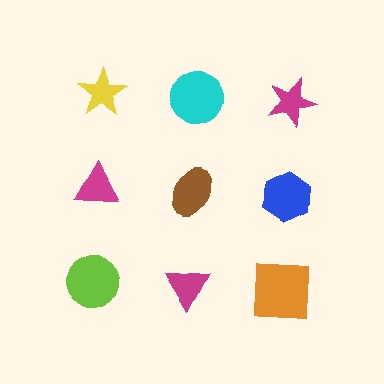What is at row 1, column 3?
A magenta star.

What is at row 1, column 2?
A cyan circle.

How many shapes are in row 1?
3 shapes.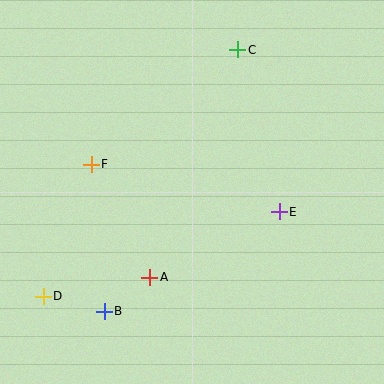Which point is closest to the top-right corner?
Point C is closest to the top-right corner.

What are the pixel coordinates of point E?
Point E is at (279, 212).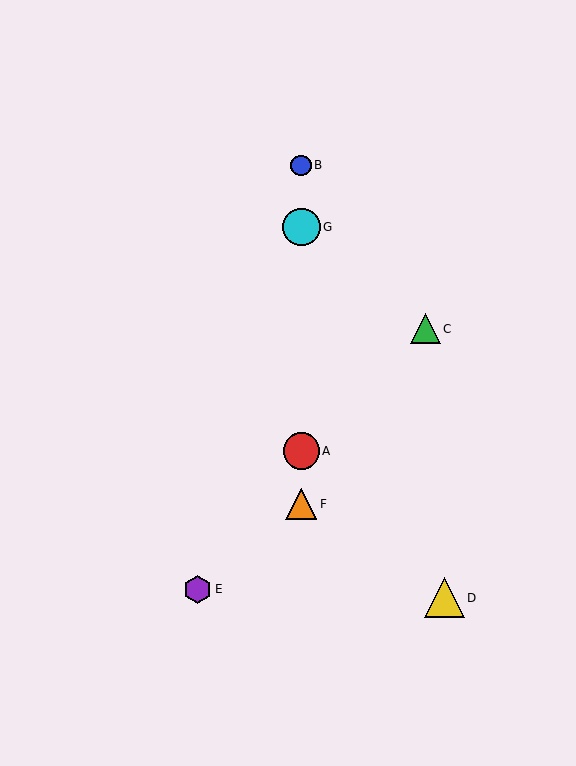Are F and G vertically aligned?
Yes, both are at x≈301.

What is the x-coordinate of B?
Object B is at x≈301.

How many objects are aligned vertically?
4 objects (A, B, F, G) are aligned vertically.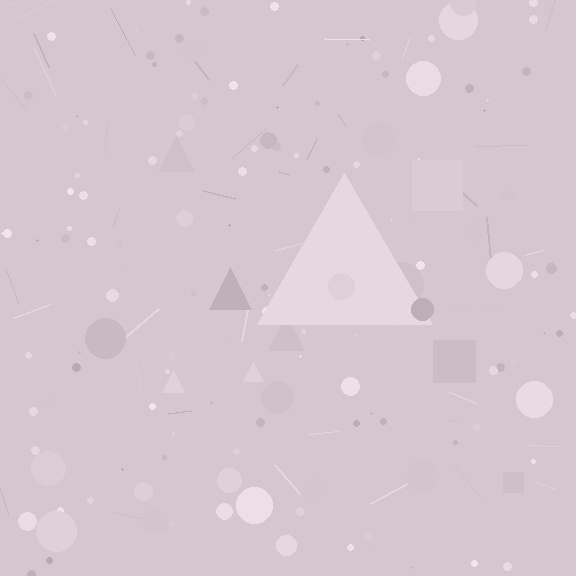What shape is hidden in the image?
A triangle is hidden in the image.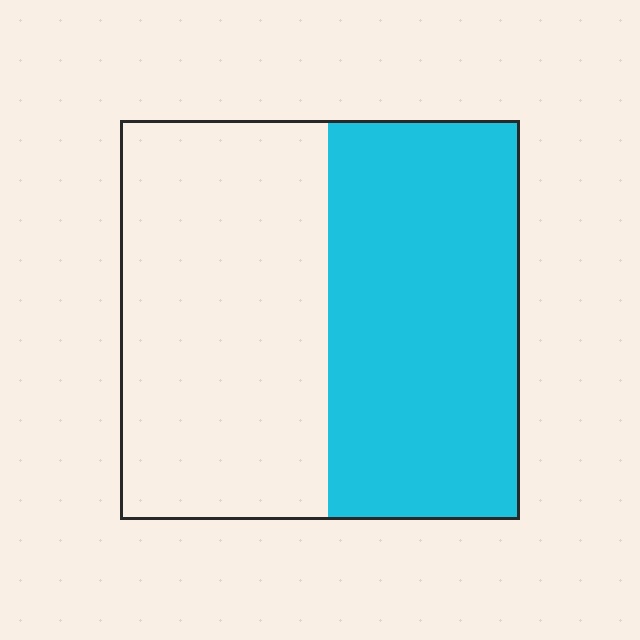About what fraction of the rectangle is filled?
About one half (1/2).